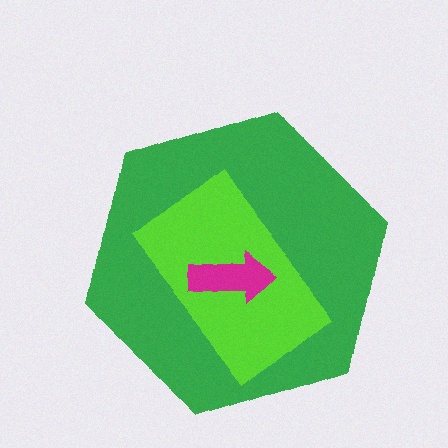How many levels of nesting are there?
3.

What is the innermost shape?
The magenta arrow.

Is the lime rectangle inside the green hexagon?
Yes.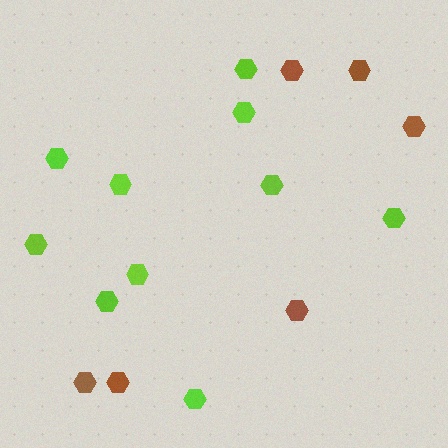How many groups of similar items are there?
There are 2 groups: one group of lime hexagons (10) and one group of brown hexagons (6).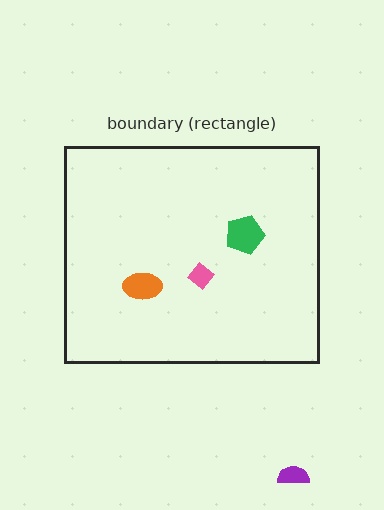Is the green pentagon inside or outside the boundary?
Inside.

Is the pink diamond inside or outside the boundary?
Inside.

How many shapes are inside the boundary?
3 inside, 1 outside.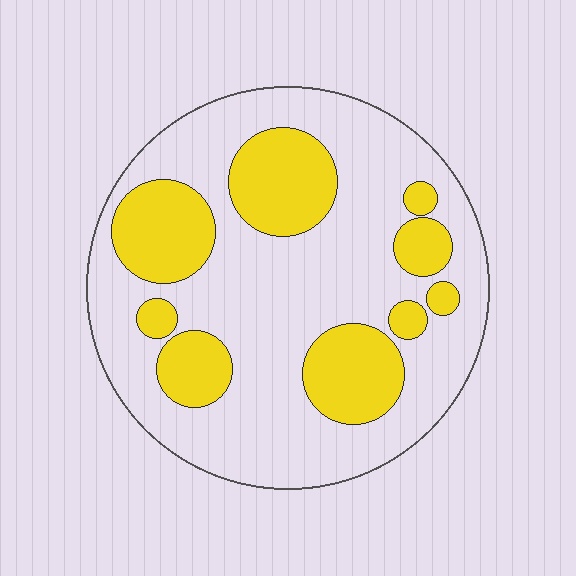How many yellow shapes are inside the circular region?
9.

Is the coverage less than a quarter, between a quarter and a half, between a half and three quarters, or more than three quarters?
Between a quarter and a half.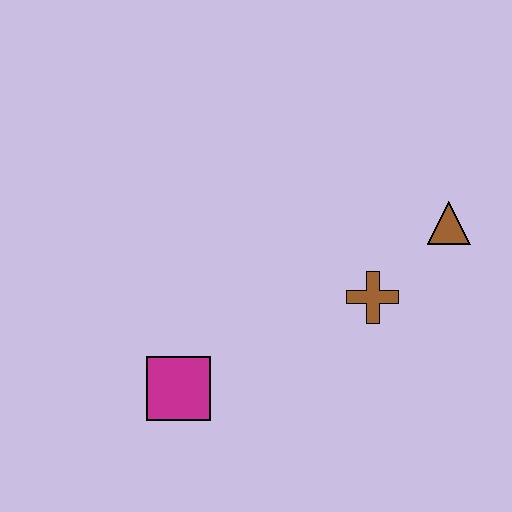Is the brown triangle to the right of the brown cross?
Yes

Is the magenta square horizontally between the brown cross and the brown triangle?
No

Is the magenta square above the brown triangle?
No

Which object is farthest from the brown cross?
The magenta square is farthest from the brown cross.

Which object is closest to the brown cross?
The brown triangle is closest to the brown cross.